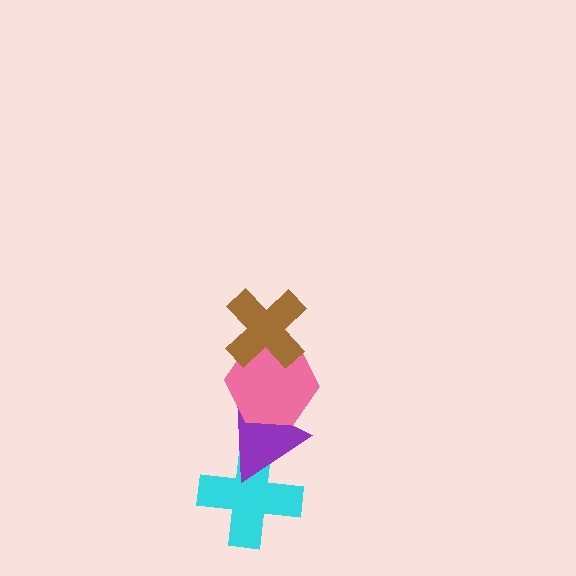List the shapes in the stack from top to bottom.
From top to bottom: the brown cross, the pink hexagon, the purple triangle, the cyan cross.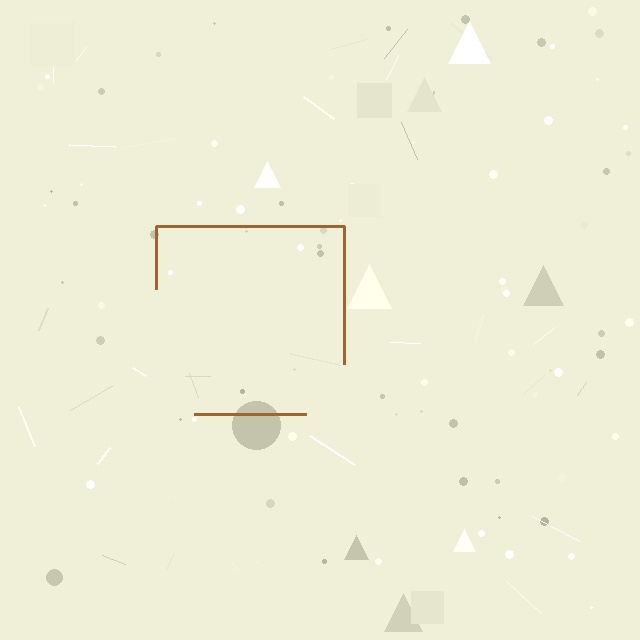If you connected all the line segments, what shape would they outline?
They would outline a square.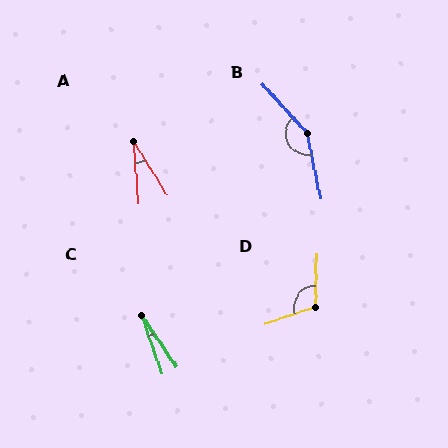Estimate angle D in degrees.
Approximately 109 degrees.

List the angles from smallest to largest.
C (15°), A (27°), D (109°), B (149°).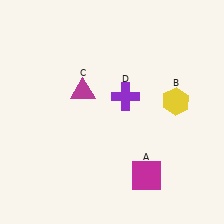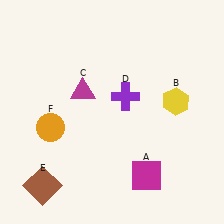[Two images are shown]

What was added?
A brown square (E), an orange circle (F) were added in Image 2.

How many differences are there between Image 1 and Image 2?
There are 2 differences between the two images.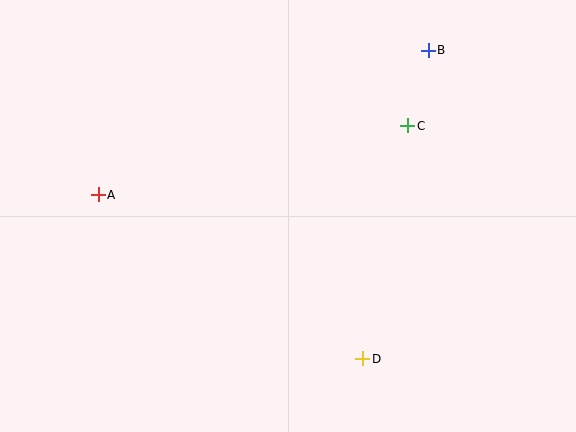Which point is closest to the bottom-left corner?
Point A is closest to the bottom-left corner.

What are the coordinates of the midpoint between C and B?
The midpoint between C and B is at (418, 88).